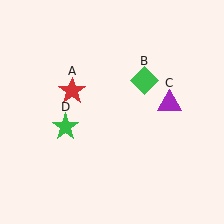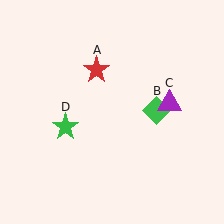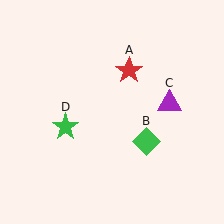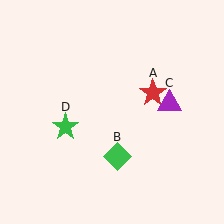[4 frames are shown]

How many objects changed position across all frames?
2 objects changed position: red star (object A), green diamond (object B).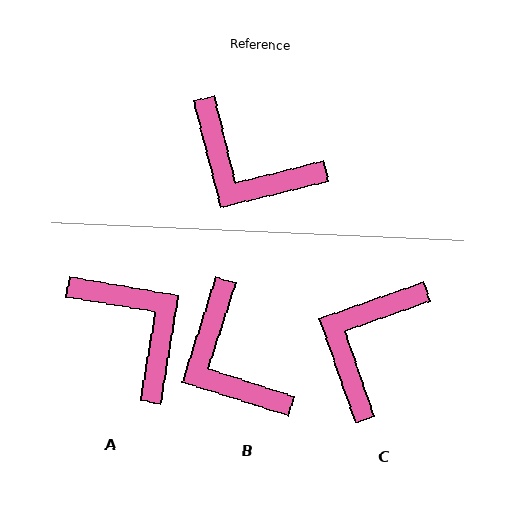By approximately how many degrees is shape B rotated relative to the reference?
Approximately 32 degrees clockwise.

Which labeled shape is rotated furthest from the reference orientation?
A, about 156 degrees away.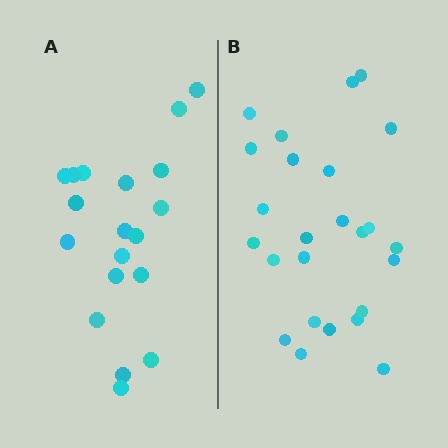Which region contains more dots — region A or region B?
Region B (the right region) has more dots.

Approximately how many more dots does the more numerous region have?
Region B has about 6 more dots than region A.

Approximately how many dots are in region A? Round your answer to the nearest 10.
About 20 dots. (The exact count is 19, which rounds to 20.)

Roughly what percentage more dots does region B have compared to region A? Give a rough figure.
About 30% more.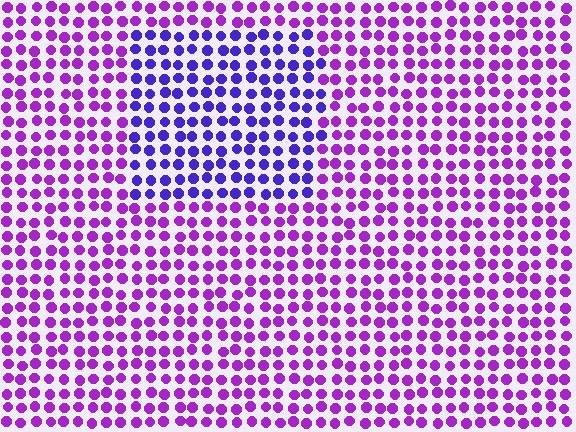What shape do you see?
I see a rectangle.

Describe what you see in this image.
The image is filled with small purple elements in a uniform arrangement. A rectangle-shaped region is visible where the elements are tinted to a slightly different hue, forming a subtle color boundary.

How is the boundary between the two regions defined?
The boundary is defined purely by a slight shift in hue (about 37 degrees). Spacing, size, and orientation are identical on both sides.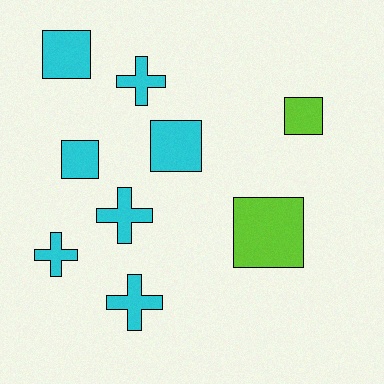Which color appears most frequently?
Cyan, with 7 objects.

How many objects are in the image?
There are 9 objects.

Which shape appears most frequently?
Square, with 5 objects.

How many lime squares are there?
There are 2 lime squares.